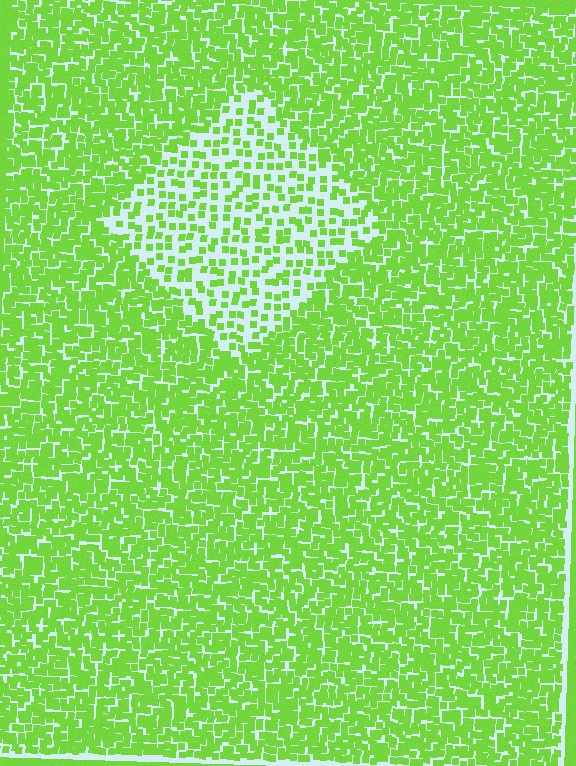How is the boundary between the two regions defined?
The boundary is defined by a change in element density (approximately 2.3x ratio). All elements are the same color, size, and shape.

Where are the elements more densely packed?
The elements are more densely packed outside the diamond boundary.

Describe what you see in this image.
The image contains small lime elements arranged at two different densities. A diamond-shaped region is visible where the elements are less densely packed than the surrounding area.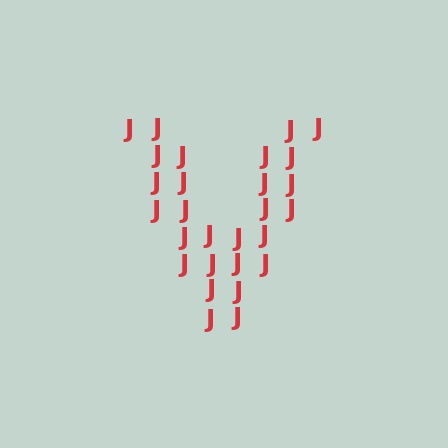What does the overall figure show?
The overall figure shows the letter V.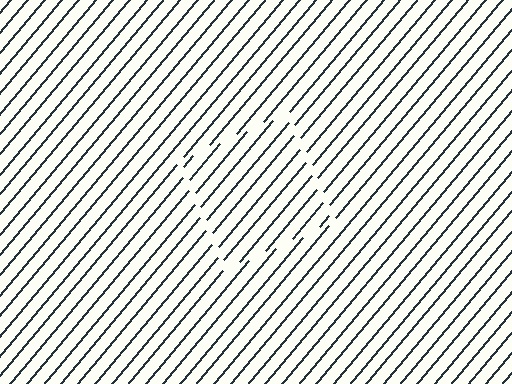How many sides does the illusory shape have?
4 sides — the line-ends trace a square.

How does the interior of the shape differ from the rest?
The interior of the shape contains the same grating, shifted by half a period — the contour is defined by the phase discontinuity where line-ends from the inner and outer gratings abut.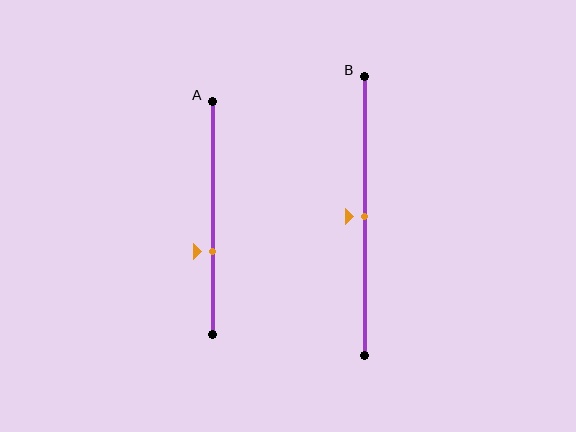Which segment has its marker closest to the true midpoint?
Segment B has its marker closest to the true midpoint.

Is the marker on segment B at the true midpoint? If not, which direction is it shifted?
Yes, the marker on segment B is at the true midpoint.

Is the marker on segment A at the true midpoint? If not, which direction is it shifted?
No, the marker on segment A is shifted downward by about 14% of the segment length.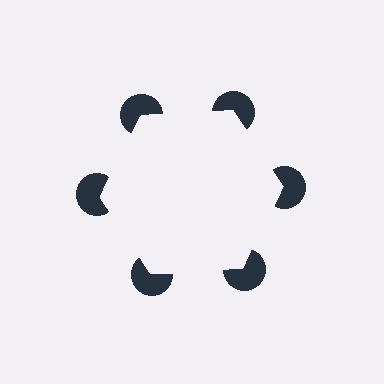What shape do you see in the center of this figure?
An illusory hexagon — its edges are inferred from the aligned wedge cuts in the pac-man discs, not physically drawn.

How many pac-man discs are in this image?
There are 6 — one at each vertex of the illusory hexagon.